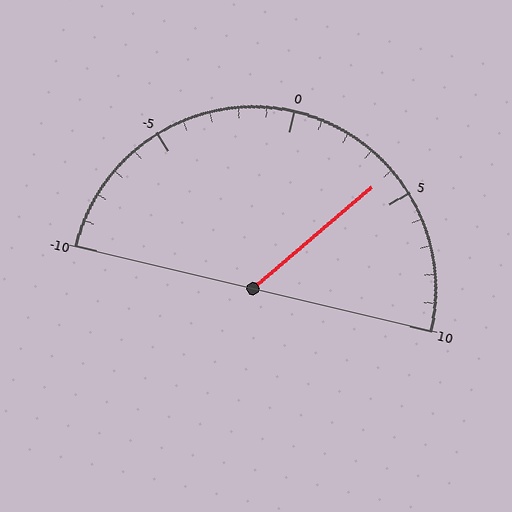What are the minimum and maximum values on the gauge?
The gauge ranges from -10 to 10.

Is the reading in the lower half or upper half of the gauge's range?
The reading is in the upper half of the range (-10 to 10).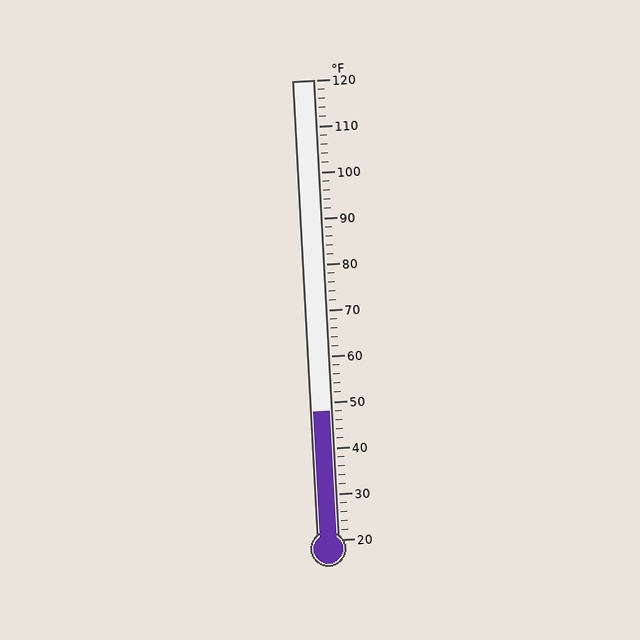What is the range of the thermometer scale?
The thermometer scale ranges from 20°F to 120°F.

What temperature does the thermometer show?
The thermometer shows approximately 48°F.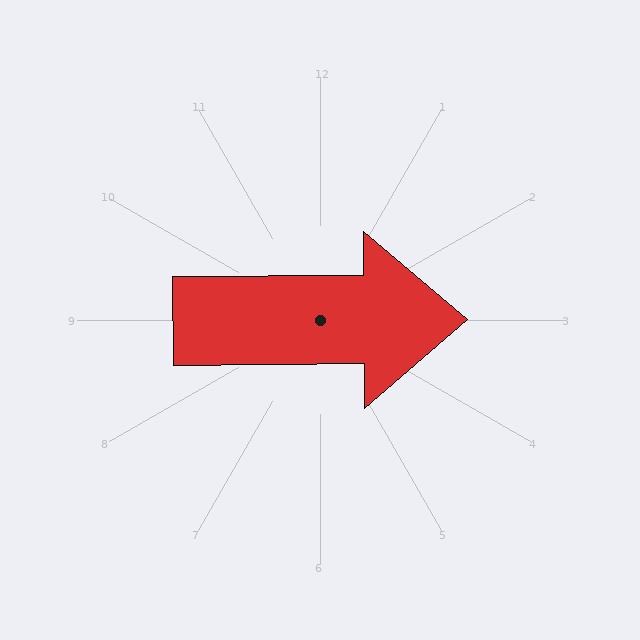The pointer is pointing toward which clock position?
Roughly 3 o'clock.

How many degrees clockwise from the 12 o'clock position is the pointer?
Approximately 90 degrees.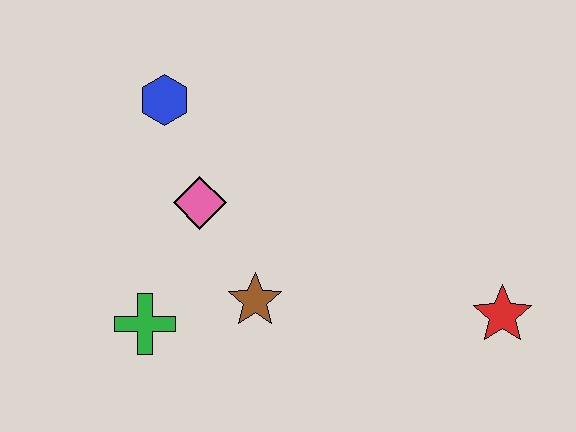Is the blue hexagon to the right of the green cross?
Yes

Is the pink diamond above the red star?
Yes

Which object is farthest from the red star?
The blue hexagon is farthest from the red star.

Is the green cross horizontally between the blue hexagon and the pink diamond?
No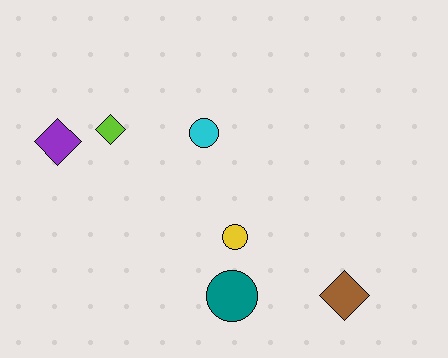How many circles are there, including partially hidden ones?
There are 3 circles.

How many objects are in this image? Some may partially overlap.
There are 6 objects.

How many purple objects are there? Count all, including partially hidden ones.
There is 1 purple object.